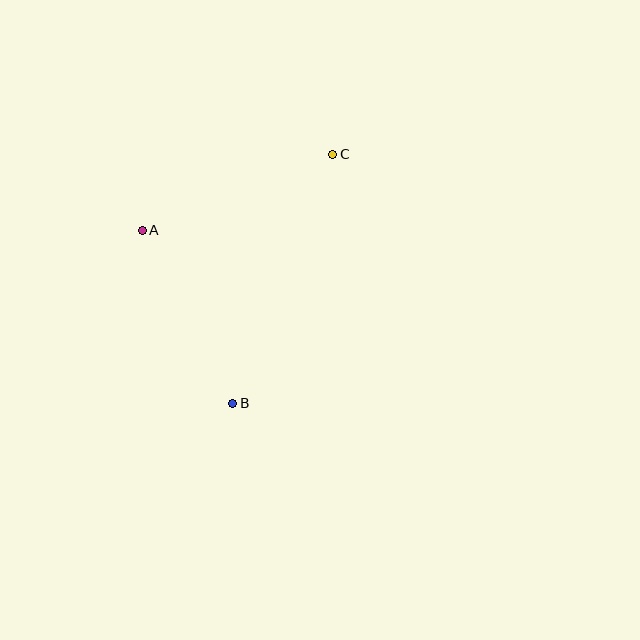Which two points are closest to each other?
Points A and B are closest to each other.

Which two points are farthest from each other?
Points B and C are farthest from each other.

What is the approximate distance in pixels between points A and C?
The distance between A and C is approximately 205 pixels.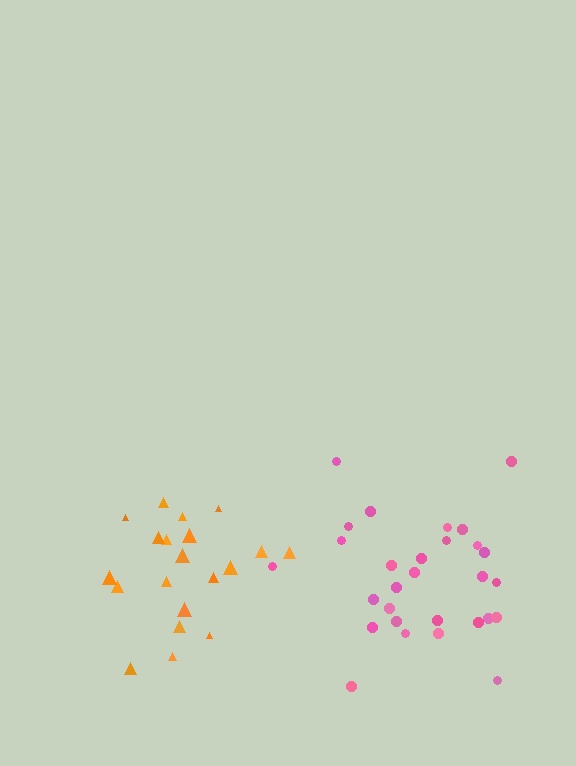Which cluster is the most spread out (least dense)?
Pink.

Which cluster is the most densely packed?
Orange.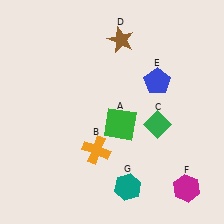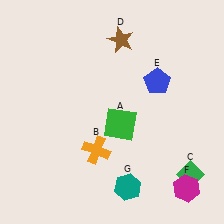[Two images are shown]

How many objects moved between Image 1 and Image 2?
1 object moved between the two images.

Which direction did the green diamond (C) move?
The green diamond (C) moved down.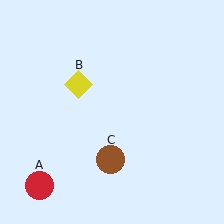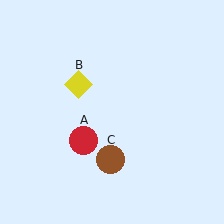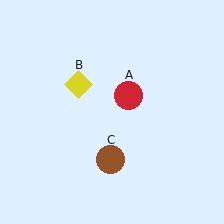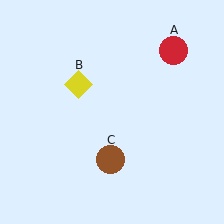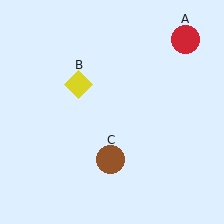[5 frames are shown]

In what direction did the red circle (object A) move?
The red circle (object A) moved up and to the right.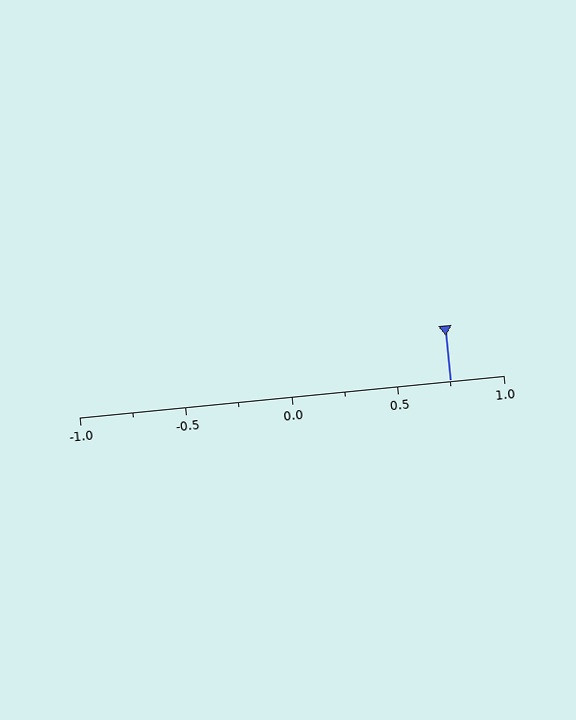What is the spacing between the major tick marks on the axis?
The major ticks are spaced 0.5 apart.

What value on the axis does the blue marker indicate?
The marker indicates approximately 0.75.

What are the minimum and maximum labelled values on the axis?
The axis runs from -1.0 to 1.0.